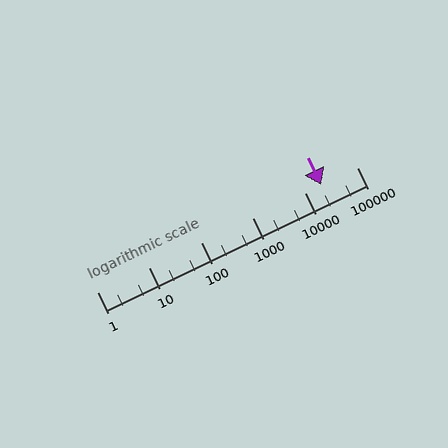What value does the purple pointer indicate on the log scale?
The pointer indicates approximately 21000.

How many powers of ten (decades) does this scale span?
The scale spans 5 decades, from 1 to 100000.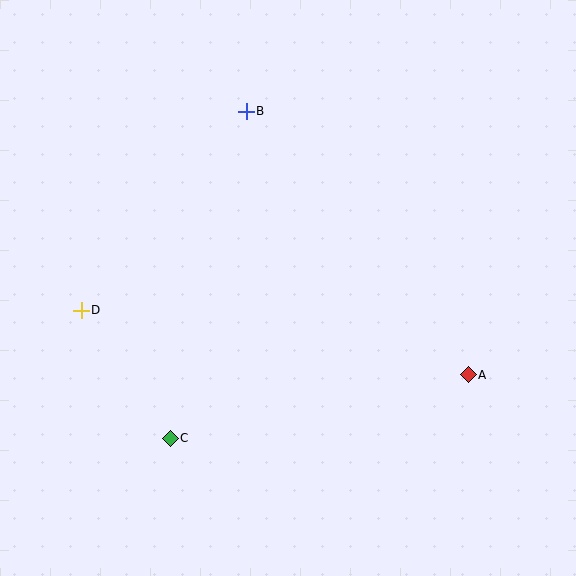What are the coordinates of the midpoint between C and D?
The midpoint between C and D is at (126, 374).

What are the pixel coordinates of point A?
Point A is at (468, 375).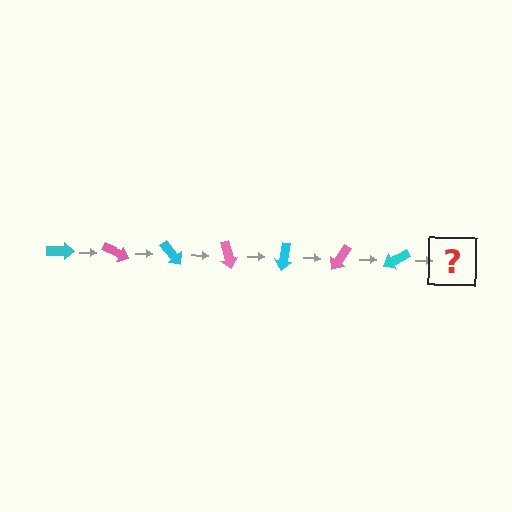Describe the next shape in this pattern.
It should be a pink arrow, rotated 175 degrees from the start.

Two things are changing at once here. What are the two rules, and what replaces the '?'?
The two rules are that it rotates 25 degrees each step and the color cycles through cyan and pink. The '?' should be a pink arrow, rotated 175 degrees from the start.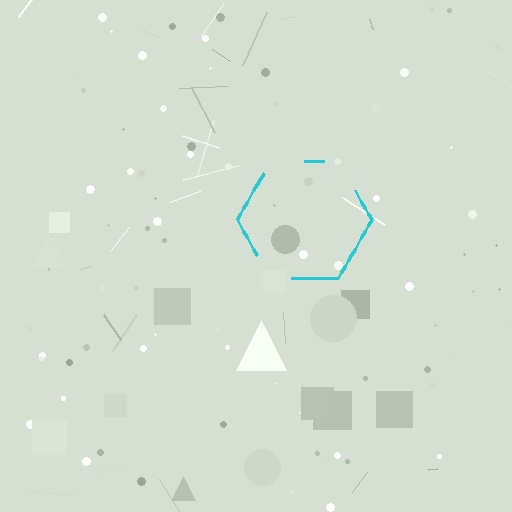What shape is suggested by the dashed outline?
The dashed outline suggests a hexagon.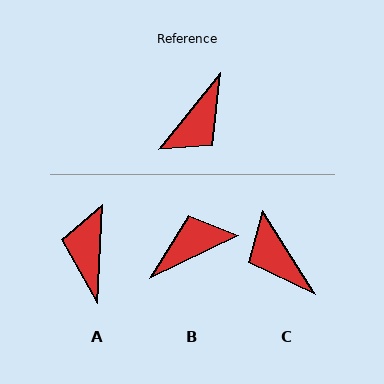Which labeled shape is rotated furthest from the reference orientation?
B, about 155 degrees away.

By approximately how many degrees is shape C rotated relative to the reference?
Approximately 109 degrees clockwise.